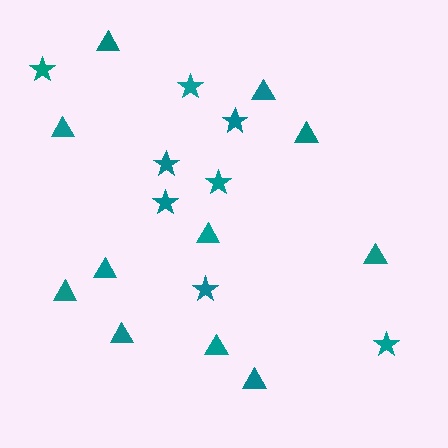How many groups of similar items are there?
There are 2 groups: one group of stars (8) and one group of triangles (11).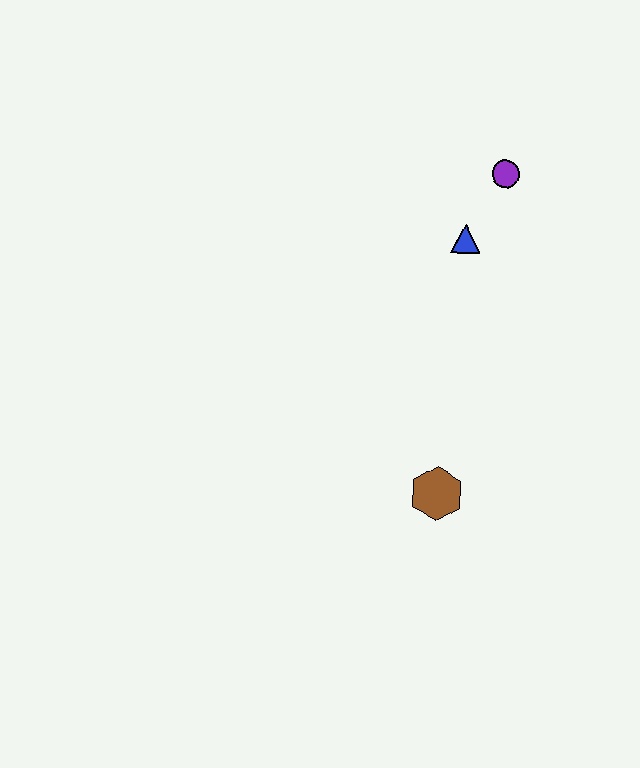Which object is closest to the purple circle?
The blue triangle is closest to the purple circle.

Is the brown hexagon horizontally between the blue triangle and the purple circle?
No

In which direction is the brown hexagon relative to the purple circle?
The brown hexagon is below the purple circle.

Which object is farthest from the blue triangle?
The brown hexagon is farthest from the blue triangle.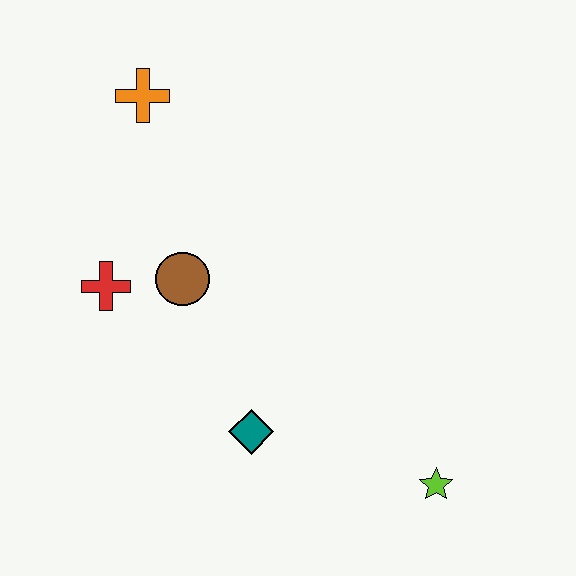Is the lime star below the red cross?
Yes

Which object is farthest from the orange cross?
The lime star is farthest from the orange cross.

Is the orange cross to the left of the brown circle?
Yes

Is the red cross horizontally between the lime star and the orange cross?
No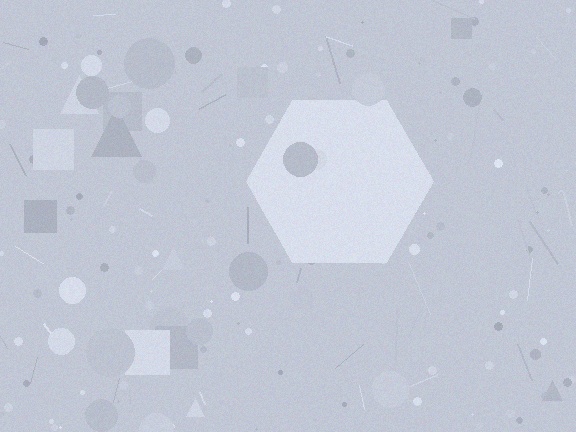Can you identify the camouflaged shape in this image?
The camouflaged shape is a hexagon.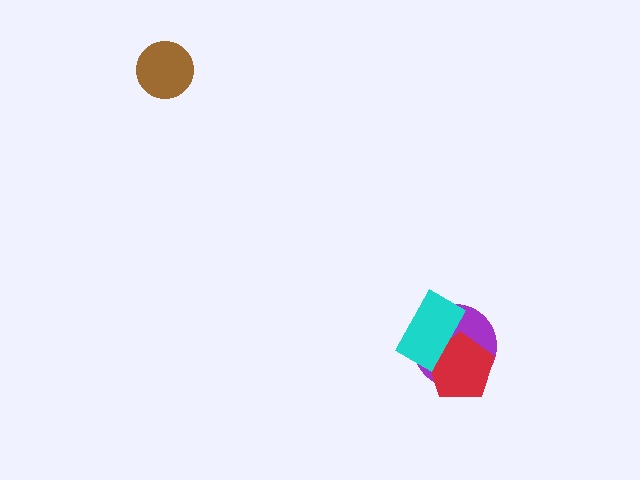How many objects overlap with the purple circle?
2 objects overlap with the purple circle.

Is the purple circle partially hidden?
Yes, it is partially covered by another shape.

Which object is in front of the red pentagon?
The cyan rectangle is in front of the red pentagon.